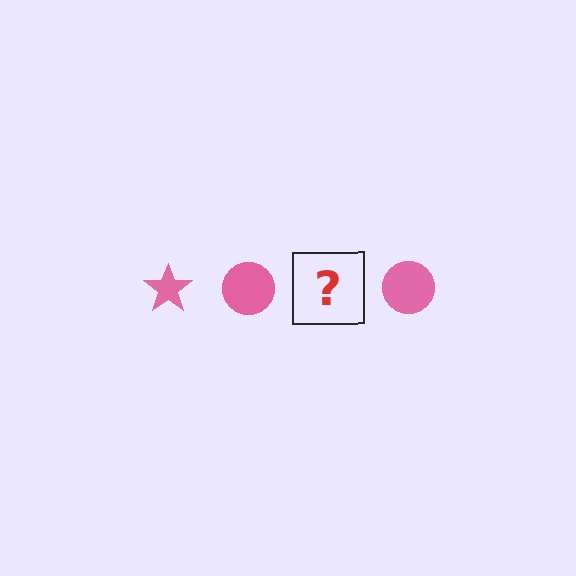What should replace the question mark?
The question mark should be replaced with a pink star.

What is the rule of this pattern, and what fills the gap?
The rule is that the pattern cycles through star, circle shapes in pink. The gap should be filled with a pink star.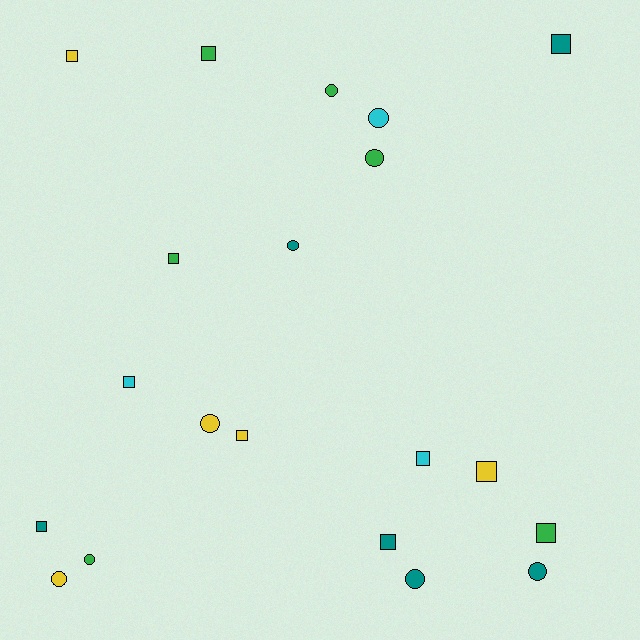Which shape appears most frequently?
Square, with 11 objects.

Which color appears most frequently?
Teal, with 6 objects.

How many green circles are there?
There are 3 green circles.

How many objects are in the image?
There are 20 objects.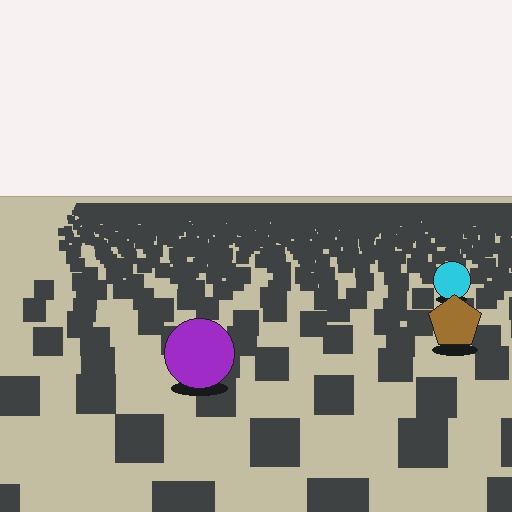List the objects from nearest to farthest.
From nearest to farthest: the purple circle, the brown pentagon, the cyan circle.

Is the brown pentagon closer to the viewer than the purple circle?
No. The purple circle is closer — you can tell from the texture gradient: the ground texture is coarser near it.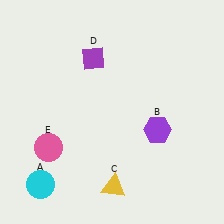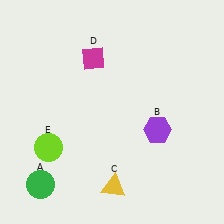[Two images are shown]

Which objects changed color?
A changed from cyan to green. D changed from purple to magenta. E changed from pink to lime.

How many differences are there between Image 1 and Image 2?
There are 3 differences between the two images.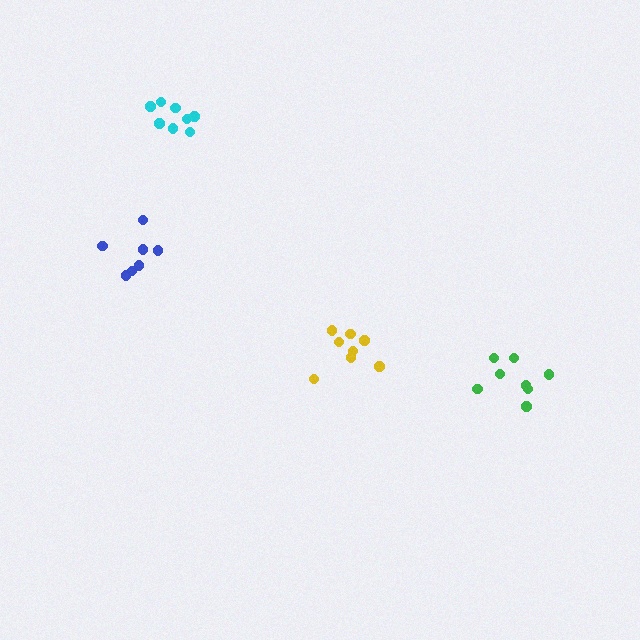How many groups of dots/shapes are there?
There are 4 groups.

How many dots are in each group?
Group 1: 8 dots, Group 2: 7 dots, Group 3: 9 dots, Group 4: 8 dots (32 total).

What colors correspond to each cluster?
The clusters are colored: yellow, blue, cyan, green.